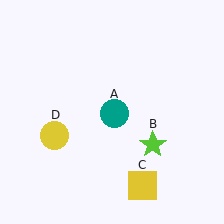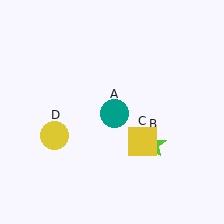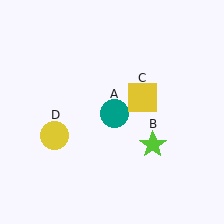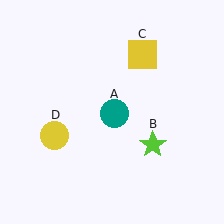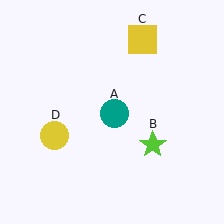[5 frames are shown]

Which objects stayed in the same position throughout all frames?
Teal circle (object A) and lime star (object B) and yellow circle (object D) remained stationary.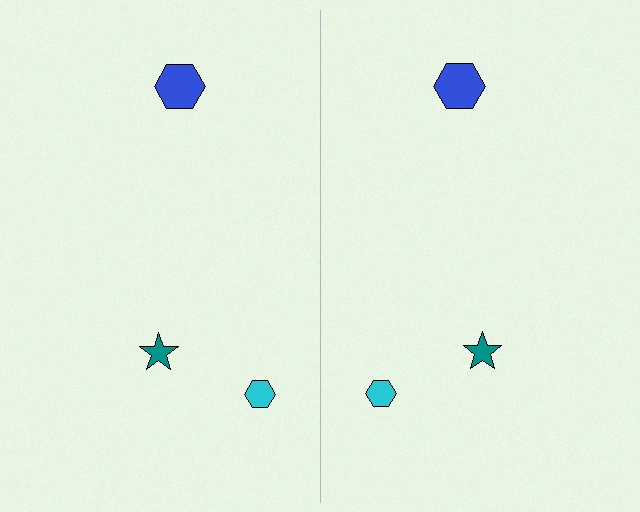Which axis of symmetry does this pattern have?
The pattern has a vertical axis of symmetry running through the center of the image.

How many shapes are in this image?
There are 6 shapes in this image.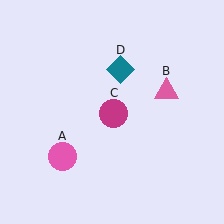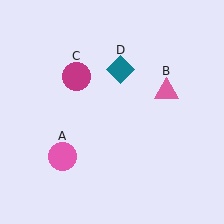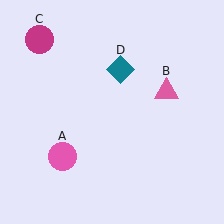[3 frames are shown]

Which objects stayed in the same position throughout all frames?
Pink circle (object A) and pink triangle (object B) and teal diamond (object D) remained stationary.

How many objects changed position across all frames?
1 object changed position: magenta circle (object C).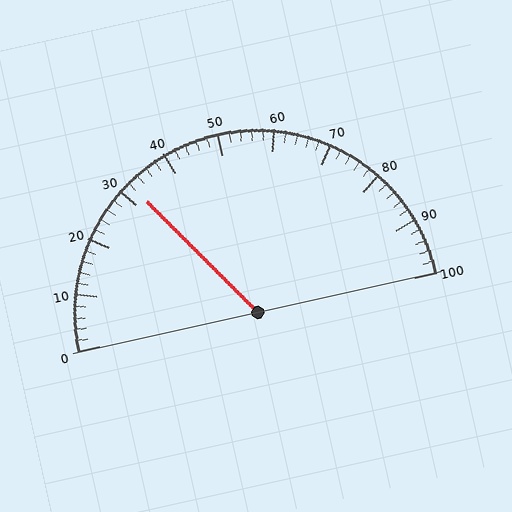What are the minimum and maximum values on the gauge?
The gauge ranges from 0 to 100.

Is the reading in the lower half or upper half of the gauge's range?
The reading is in the lower half of the range (0 to 100).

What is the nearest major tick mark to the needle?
The nearest major tick mark is 30.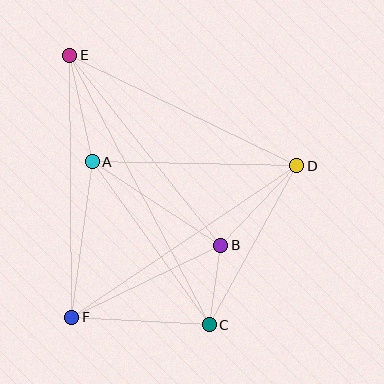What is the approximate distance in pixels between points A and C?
The distance between A and C is approximately 201 pixels.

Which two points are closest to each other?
Points B and C are closest to each other.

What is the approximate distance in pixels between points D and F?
The distance between D and F is approximately 272 pixels.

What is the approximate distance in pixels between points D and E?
The distance between D and E is approximately 252 pixels.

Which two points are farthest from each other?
Points C and E are farthest from each other.